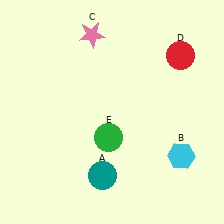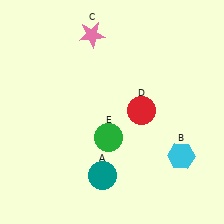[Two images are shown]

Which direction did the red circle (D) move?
The red circle (D) moved down.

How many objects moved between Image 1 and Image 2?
1 object moved between the two images.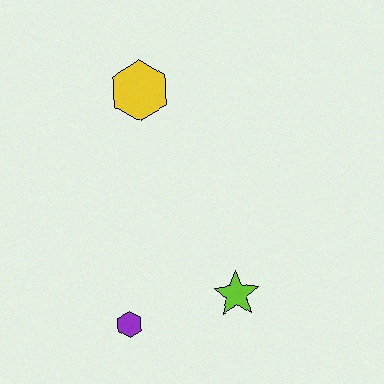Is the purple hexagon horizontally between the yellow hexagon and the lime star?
No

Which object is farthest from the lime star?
The yellow hexagon is farthest from the lime star.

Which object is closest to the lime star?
The purple hexagon is closest to the lime star.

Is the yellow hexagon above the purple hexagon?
Yes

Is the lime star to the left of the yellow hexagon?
No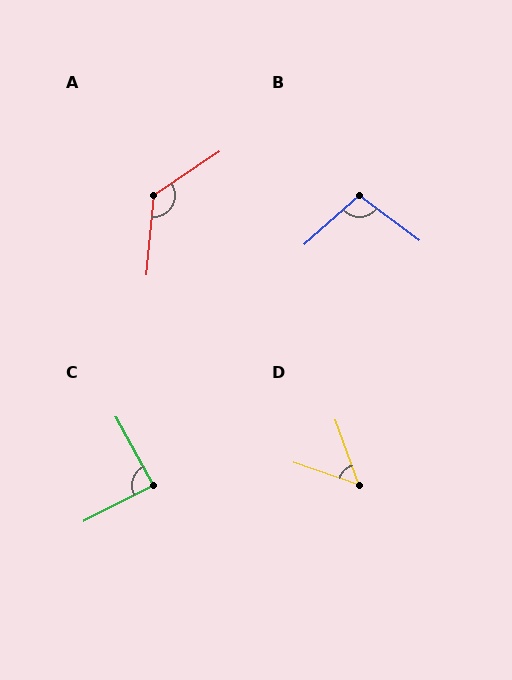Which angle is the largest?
A, at approximately 129 degrees.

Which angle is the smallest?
D, at approximately 51 degrees.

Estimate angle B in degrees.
Approximately 102 degrees.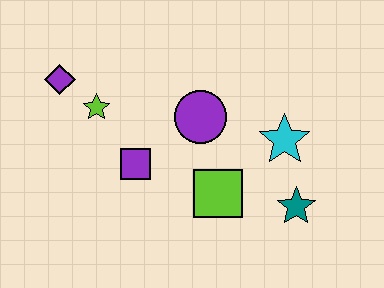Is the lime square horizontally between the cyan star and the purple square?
Yes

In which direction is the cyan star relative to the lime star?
The cyan star is to the right of the lime star.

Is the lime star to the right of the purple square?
No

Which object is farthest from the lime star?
The teal star is farthest from the lime star.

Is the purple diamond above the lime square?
Yes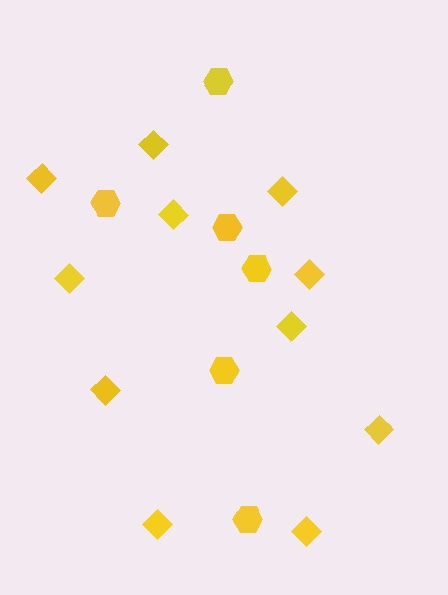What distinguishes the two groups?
There are 2 groups: one group of hexagons (6) and one group of diamonds (11).